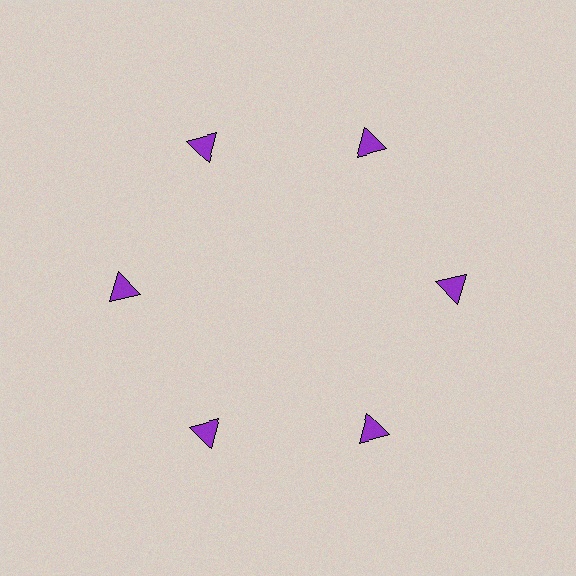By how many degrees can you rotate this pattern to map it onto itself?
The pattern maps onto itself every 60 degrees of rotation.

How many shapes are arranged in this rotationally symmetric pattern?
There are 6 shapes, arranged in 6 groups of 1.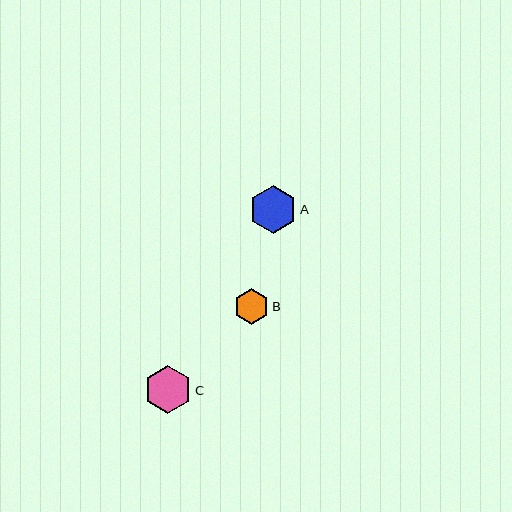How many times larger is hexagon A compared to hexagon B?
Hexagon A is approximately 1.4 times the size of hexagon B.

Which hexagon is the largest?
Hexagon C is the largest with a size of approximately 48 pixels.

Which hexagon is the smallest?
Hexagon B is the smallest with a size of approximately 35 pixels.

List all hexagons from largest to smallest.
From largest to smallest: C, A, B.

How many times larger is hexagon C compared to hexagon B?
Hexagon C is approximately 1.4 times the size of hexagon B.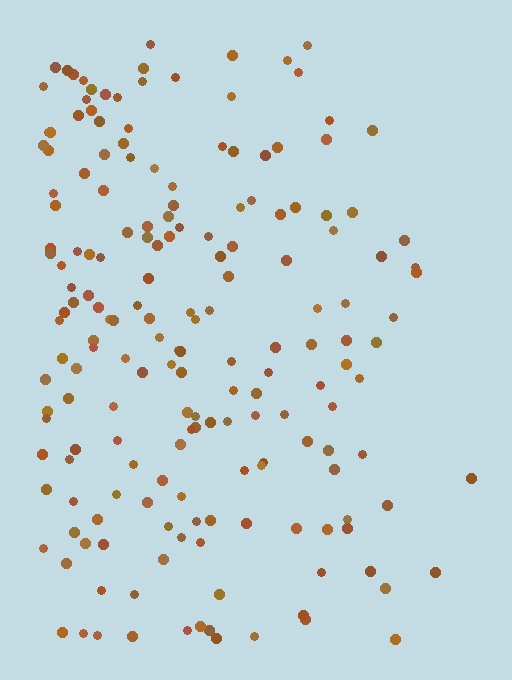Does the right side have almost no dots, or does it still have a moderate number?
Still a moderate number, just noticeably fewer than the left.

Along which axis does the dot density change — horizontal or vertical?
Horizontal.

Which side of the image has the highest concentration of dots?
The left.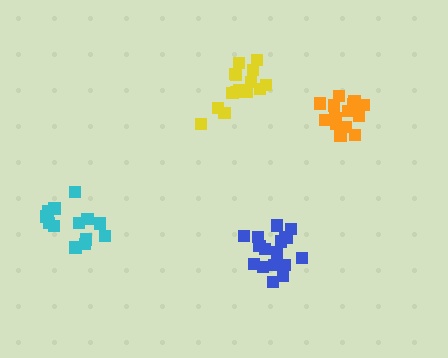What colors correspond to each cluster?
The clusters are colored: blue, orange, cyan, yellow.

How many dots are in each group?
Group 1: 17 dots, Group 2: 14 dots, Group 3: 13 dots, Group 4: 16 dots (60 total).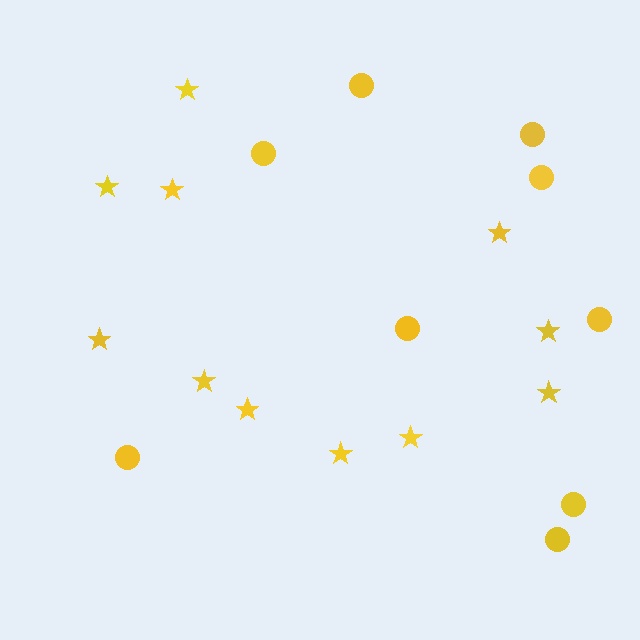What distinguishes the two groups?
There are 2 groups: one group of circles (9) and one group of stars (11).